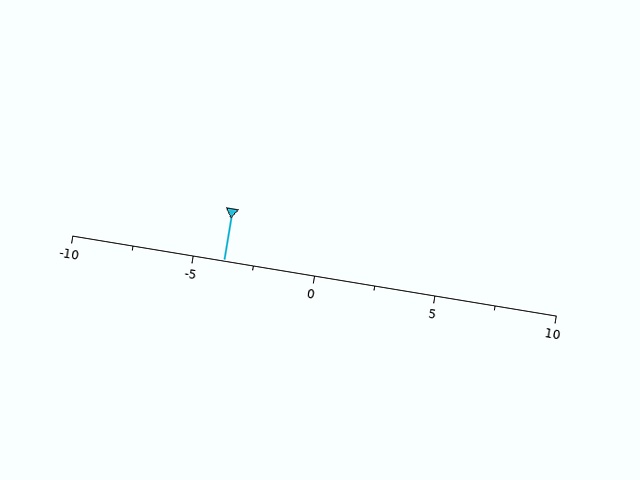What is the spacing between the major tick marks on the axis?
The major ticks are spaced 5 apart.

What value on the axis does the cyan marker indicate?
The marker indicates approximately -3.8.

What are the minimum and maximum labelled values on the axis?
The axis runs from -10 to 10.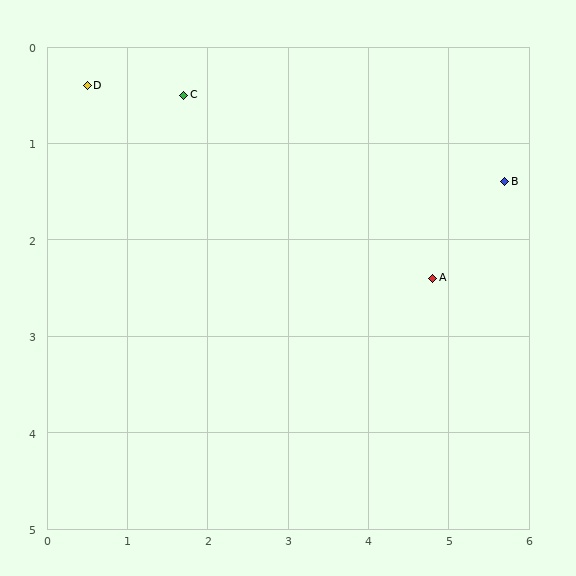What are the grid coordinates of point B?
Point B is at approximately (5.7, 1.4).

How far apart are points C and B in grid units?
Points C and B are about 4.1 grid units apart.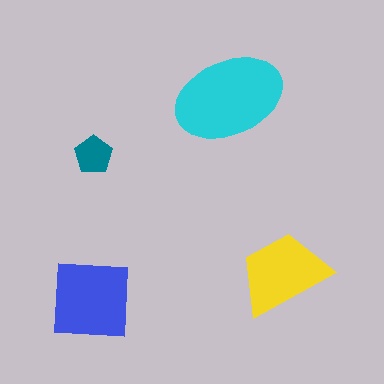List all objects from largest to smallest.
The cyan ellipse, the blue square, the yellow trapezoid, the teal pentagon.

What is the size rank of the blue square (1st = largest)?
2nd.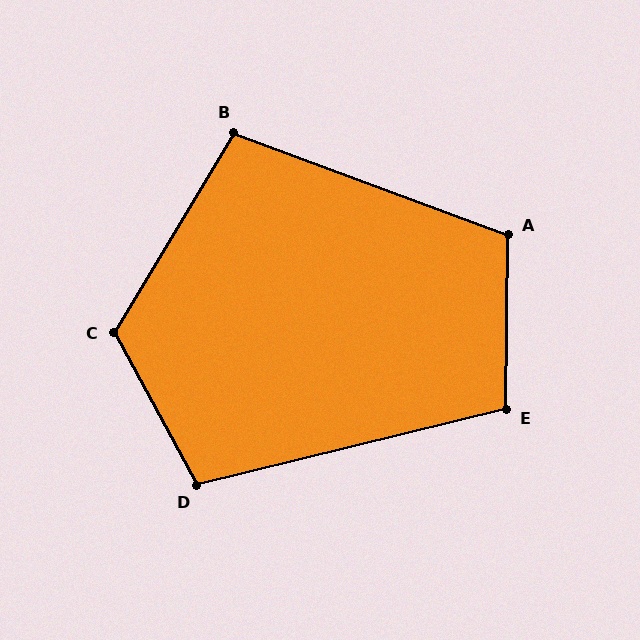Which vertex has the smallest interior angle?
B, at approximately 100 degrees.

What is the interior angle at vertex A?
Approximately 110 degrees (obtuse).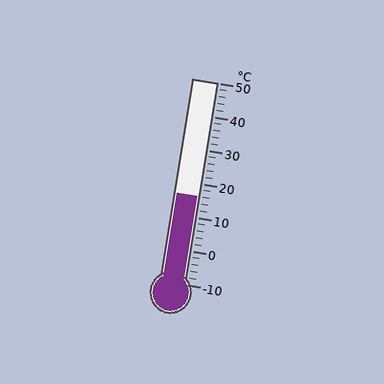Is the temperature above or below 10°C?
The temperature is above 10°C.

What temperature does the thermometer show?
The thermometer shows approximately 16°C.